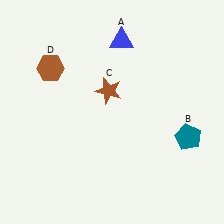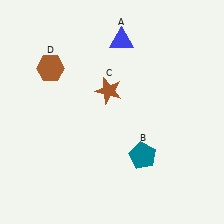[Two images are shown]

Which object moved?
The teal pentagon (B) moved left.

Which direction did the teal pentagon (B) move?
The teal pentagon (B) moved left.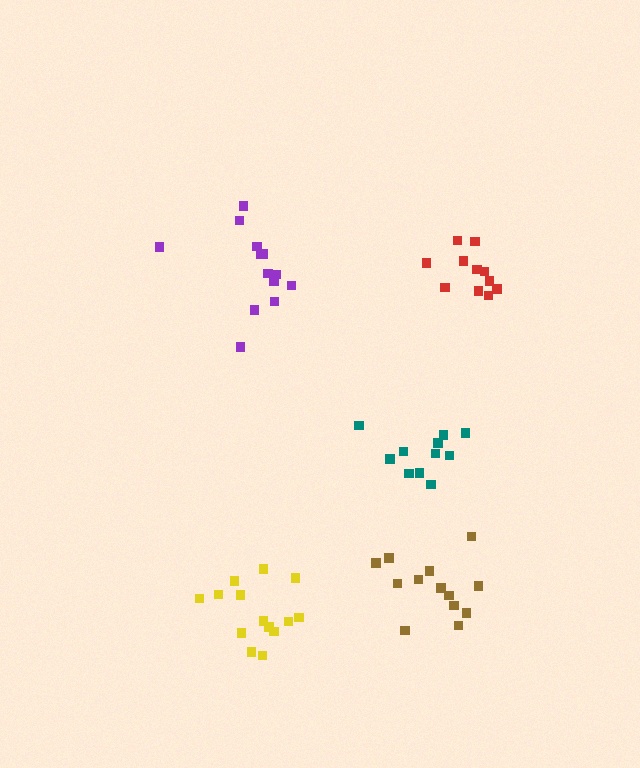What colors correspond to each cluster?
The clusters are colored: purple, yellow, red, teal, brown.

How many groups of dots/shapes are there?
There are 5 groups.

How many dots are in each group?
Group 1: 13 dots, Group 2: 14 dots, Group 3: 11 dots, Group 4: 11 dots, Group 5: 13 dots (62 total).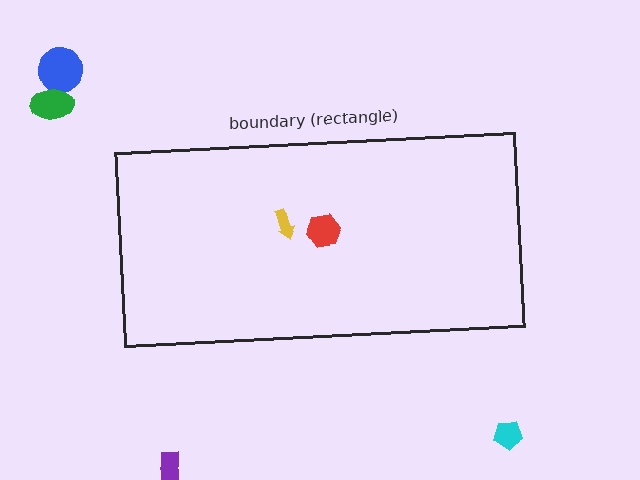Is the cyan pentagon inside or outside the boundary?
Outside.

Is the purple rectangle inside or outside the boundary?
Outside.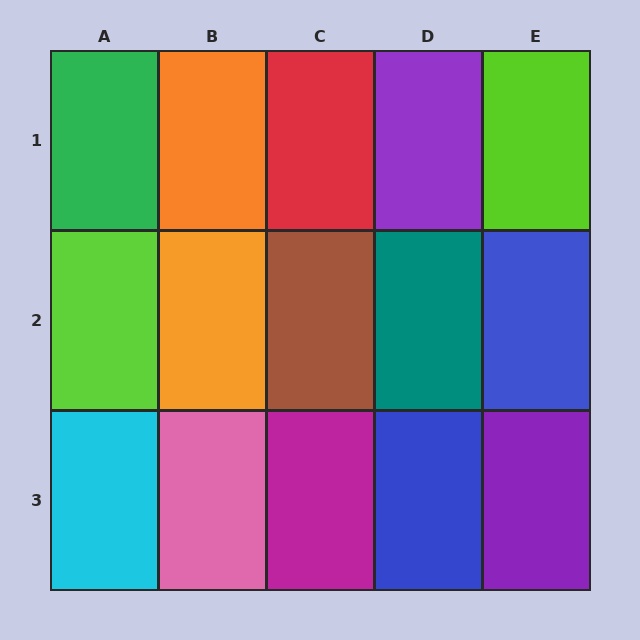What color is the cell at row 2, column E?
Blue.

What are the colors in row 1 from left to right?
Green, orange, red, purple, lime.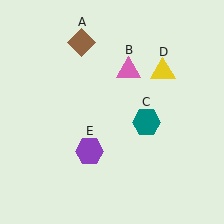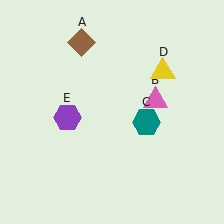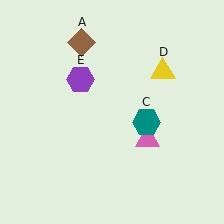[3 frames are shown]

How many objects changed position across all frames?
2 objects changed position: pink triangle (object B), purple hexagon (object E).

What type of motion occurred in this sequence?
The pink triangle (object B), purple hexagon (object E) rotated clockwise around the center of the scene.